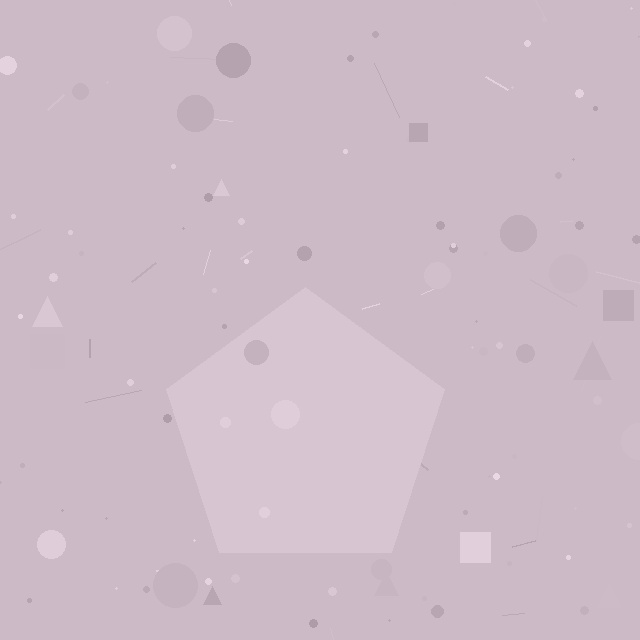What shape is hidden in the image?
A pentagon is hidden in the image.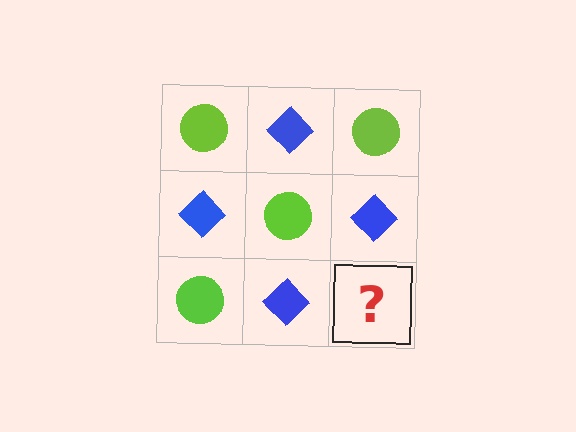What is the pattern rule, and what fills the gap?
The rule is that it alternates lime circle and blue diamond in a checkerboard pattern. The gap should be filled with a lime circle.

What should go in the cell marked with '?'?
The missing cell should contain a lime circle.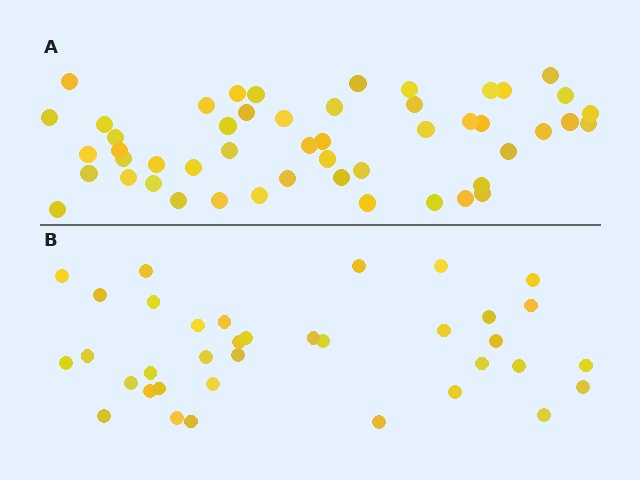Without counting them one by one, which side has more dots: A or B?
Region A (the top region) has more dots.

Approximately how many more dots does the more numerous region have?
Region A has approximately 15 more dots than region B.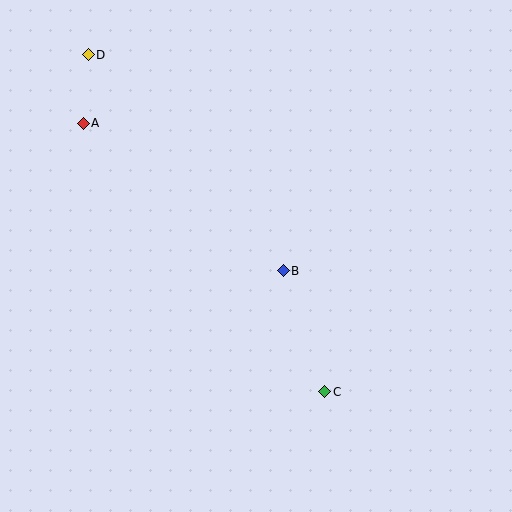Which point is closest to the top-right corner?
Point B is closest to the top-right corner.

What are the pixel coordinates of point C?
Point C is at (325, 392).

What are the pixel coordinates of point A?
Point A is at (83, 123).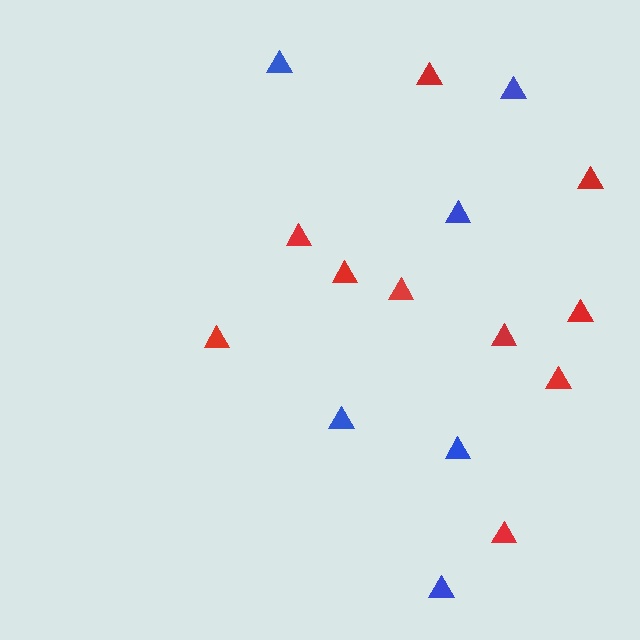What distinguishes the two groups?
There are 2 groups: one group of red triangles (10) and one group of blue triangles (6).